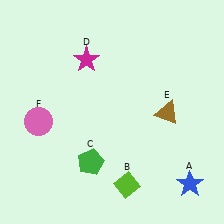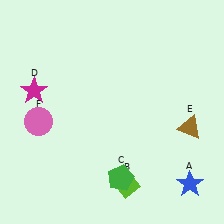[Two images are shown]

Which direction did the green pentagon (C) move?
The green pentagon (C) moved right.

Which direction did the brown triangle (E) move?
The brown triangle (E) moved right.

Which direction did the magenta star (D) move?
The magenta star (D) moved left.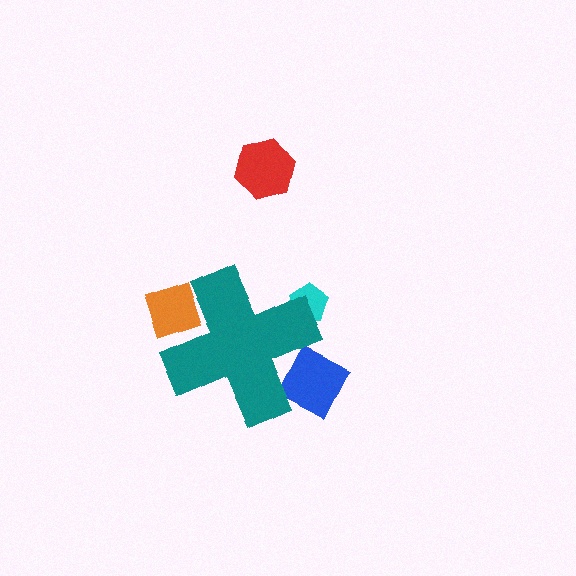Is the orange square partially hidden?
Yes, the orange square is partially hidden behind the teal cross.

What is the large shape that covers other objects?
A teal cross.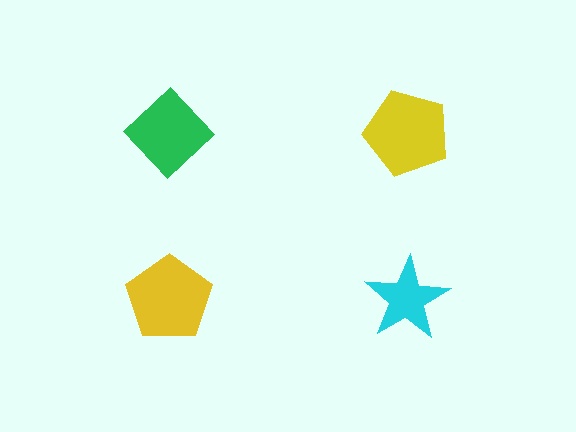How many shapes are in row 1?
2 shapes.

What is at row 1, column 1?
A green diamond.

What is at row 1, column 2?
A yellow pentagon.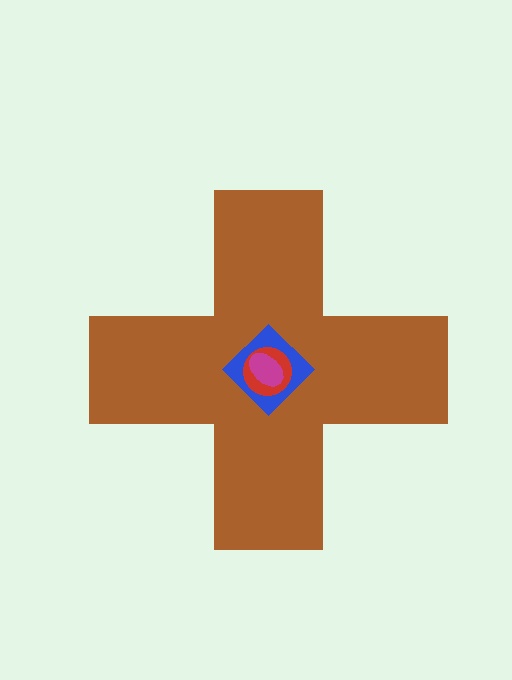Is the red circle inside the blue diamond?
Yes.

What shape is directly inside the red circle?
The magenta ellipse.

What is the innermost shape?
The magenta ellipse.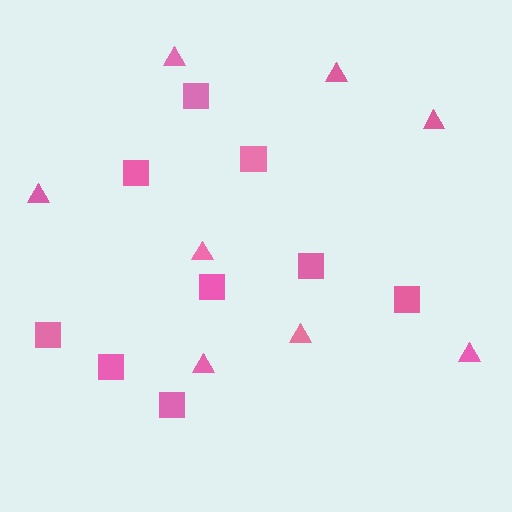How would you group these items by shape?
There are 2 groups: one group of squares (9) and one group of triangles (8).